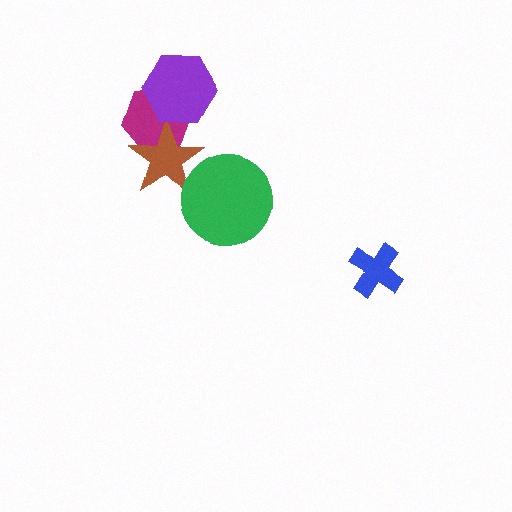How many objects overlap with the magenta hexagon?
2 objects overlap with the magenta hexagon.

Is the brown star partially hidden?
Yes, it is partially covered by another shape.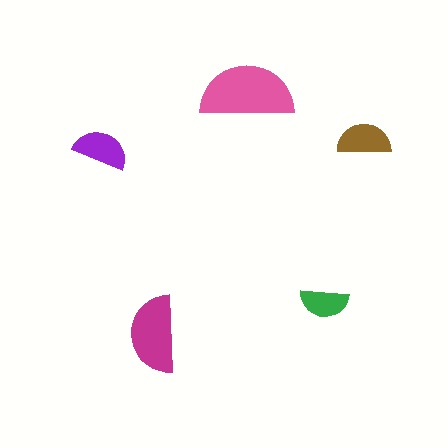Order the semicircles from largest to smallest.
the pink one, the magenta one, the purple one, the brown one, the green one.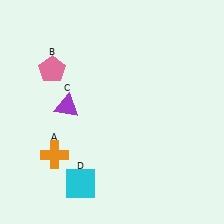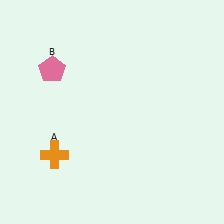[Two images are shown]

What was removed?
The purple triangle (C), the cyan square (D) were removed in Image 2.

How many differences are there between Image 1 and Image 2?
There are 2 differences between the two images.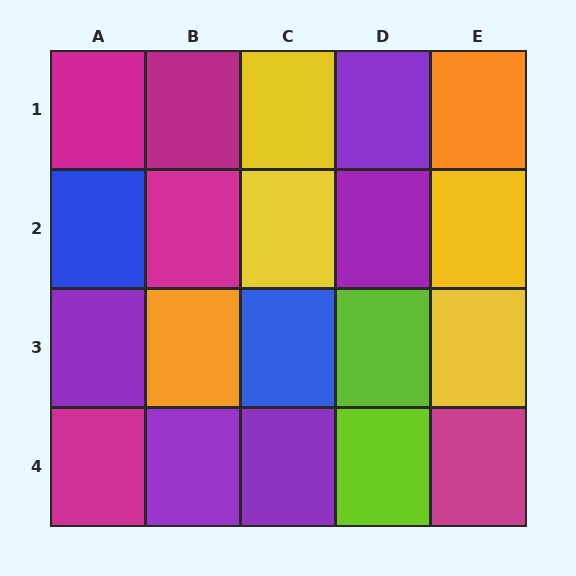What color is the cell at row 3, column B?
Orange.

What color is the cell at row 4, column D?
Lime.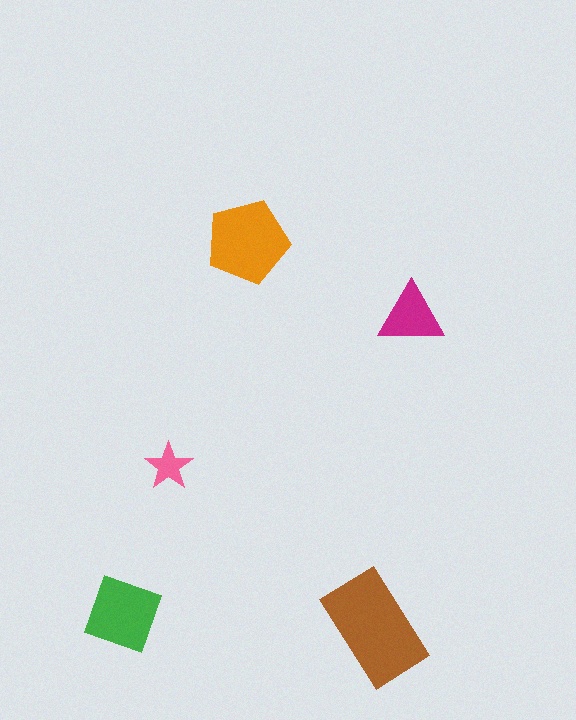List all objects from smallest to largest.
The pink star, the magenta triangle, the green diamond, the orange pentagon, the brown rectangle.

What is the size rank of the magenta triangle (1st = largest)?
4th.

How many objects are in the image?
There are 5 objects in the image.